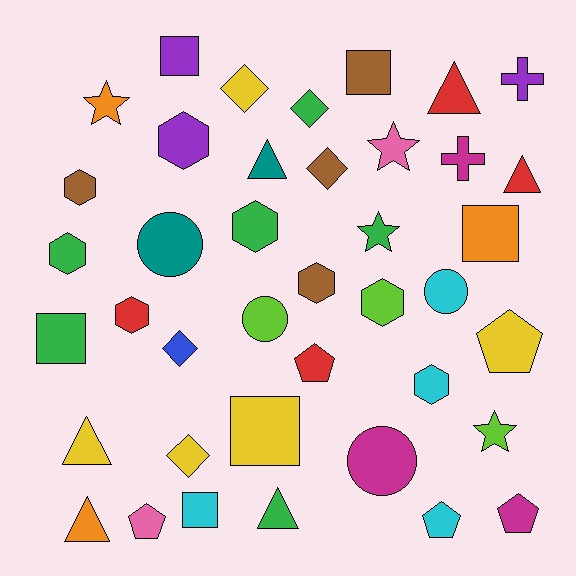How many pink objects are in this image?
There are 2 pink objects.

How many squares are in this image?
There are 6 squares.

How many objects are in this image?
There are 40 objects.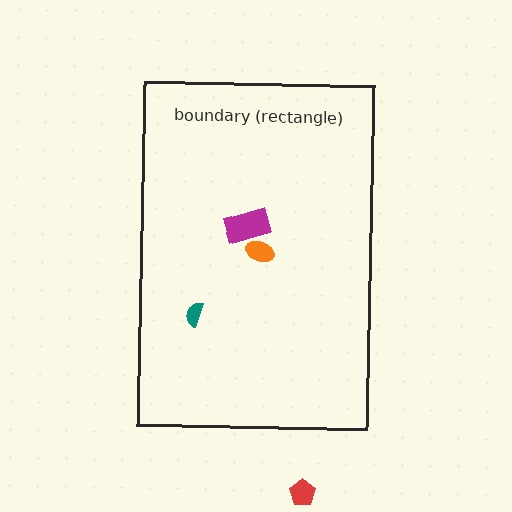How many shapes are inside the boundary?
3 inside, 1 outside.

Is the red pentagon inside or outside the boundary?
Outside.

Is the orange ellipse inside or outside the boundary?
Inside.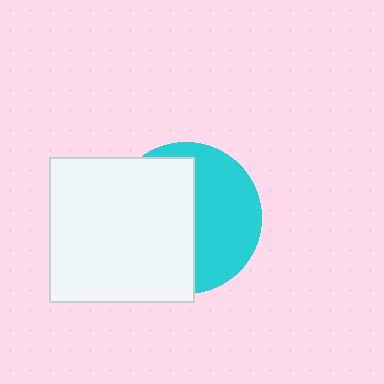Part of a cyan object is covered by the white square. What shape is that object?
It is a circle.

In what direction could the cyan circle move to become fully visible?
The cyan circle could move right. That would shift it out from behind the white square entirely.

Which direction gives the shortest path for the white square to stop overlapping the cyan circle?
Moving left gives the shortest separation.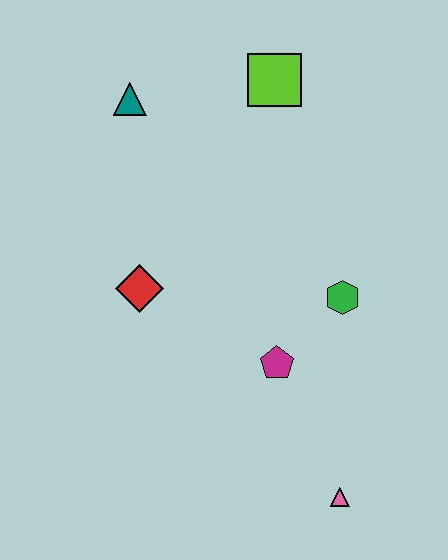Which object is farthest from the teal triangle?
The pink triangle is farthest from the teal triangle.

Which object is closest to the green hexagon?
The magenta pentagon is closest to the green hexagon.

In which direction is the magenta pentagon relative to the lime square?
The magenta pentagon is below the lime square.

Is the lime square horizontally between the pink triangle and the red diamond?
Yes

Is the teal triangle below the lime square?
Yes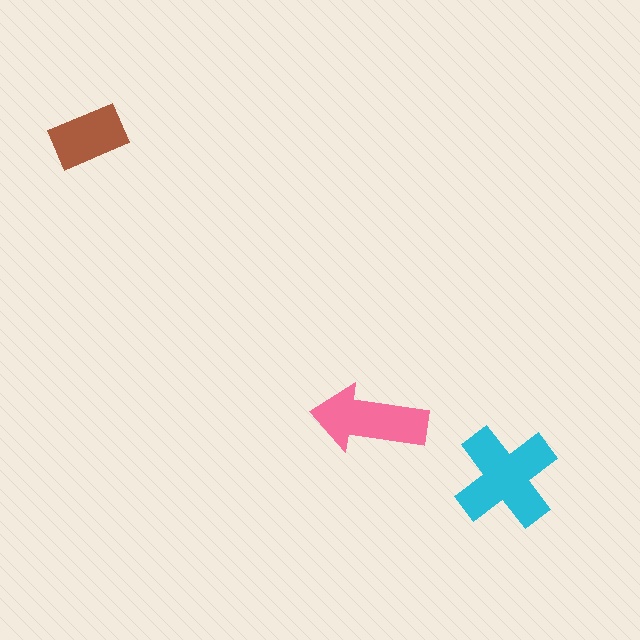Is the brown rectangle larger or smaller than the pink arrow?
Smaller.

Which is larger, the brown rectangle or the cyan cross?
The cyan cross.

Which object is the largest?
The cyan cross.